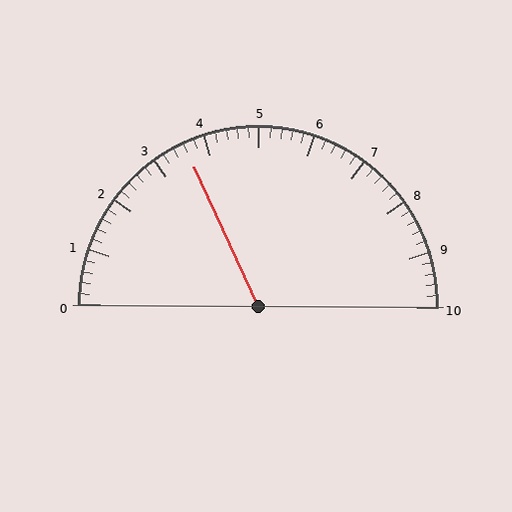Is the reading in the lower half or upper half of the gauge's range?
The reading is in the lower half of the range (0 to 10).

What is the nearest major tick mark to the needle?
The nearest major tick mark is 4.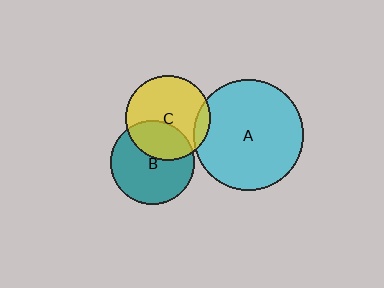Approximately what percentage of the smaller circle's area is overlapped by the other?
Approximately 35%.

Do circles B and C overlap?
Yes.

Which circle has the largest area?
Circle A (cyan).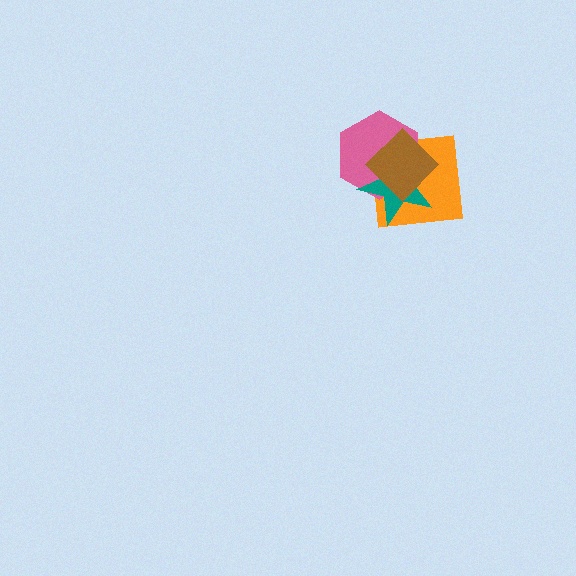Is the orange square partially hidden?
Yes, it is partially covered by another shape.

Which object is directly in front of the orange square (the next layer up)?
The pink hexagon is directly in front of the orange square.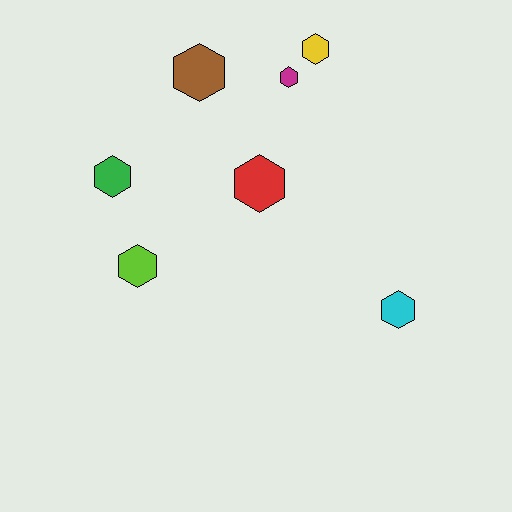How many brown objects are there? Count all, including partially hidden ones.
There is 1 brown object.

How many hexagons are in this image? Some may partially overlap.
There are 7 hexagons.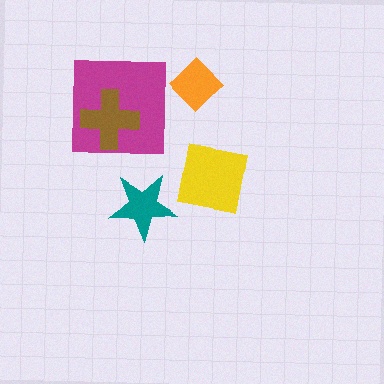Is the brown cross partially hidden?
No, no other shape covers it.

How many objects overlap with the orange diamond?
0 objects overlap with the orange diamond.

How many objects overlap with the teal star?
0 objects overlap with the teal star.